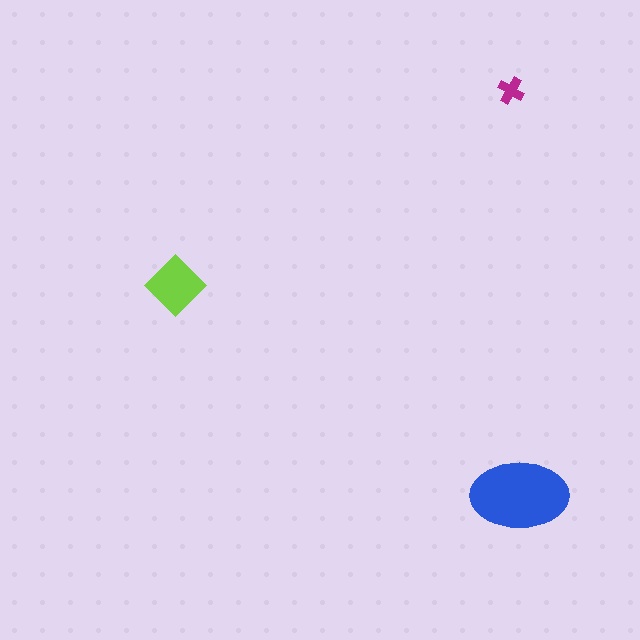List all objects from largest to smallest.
The blue ellipse, the lime diamond, the magenta cross.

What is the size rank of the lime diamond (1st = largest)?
2nd.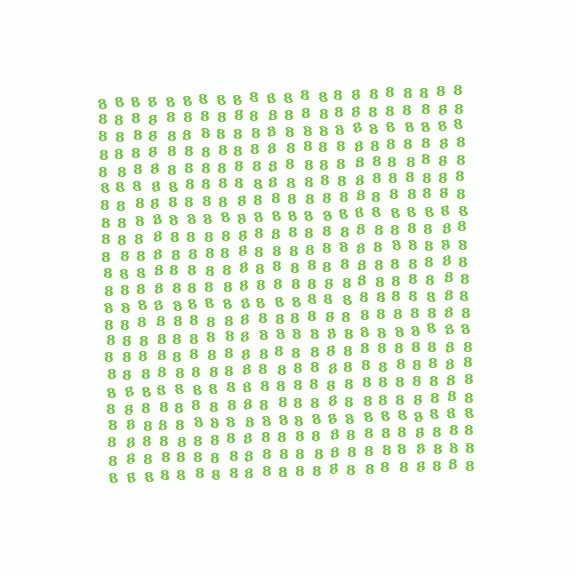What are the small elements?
The small elements are digit 8's.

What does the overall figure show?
The overall figure shows a square.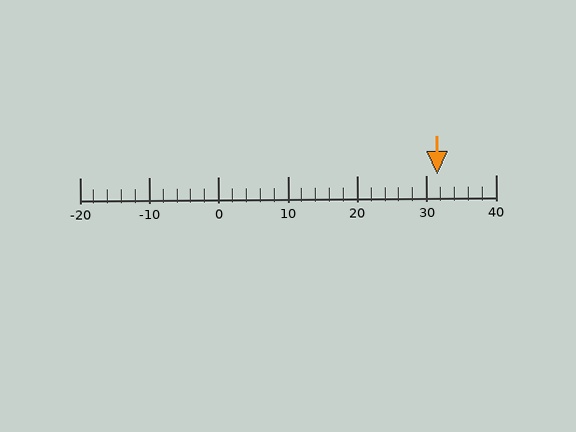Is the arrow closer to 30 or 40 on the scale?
The arrow is closer to 30.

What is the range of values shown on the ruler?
The ruler shows values from -20 to 40.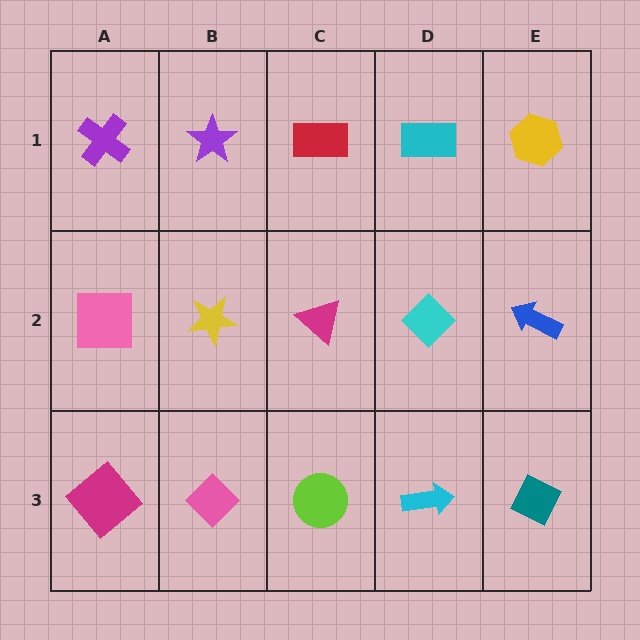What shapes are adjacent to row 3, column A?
A pink square (row 2, column A), a pink diamond (row 3, column B).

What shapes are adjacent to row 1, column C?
A magenta triangle (row 2, column C), a purple star (row 1, column B), a cyan rectangle (row 1, column D).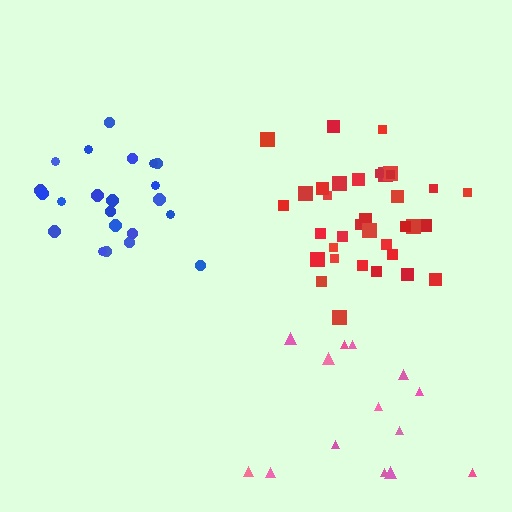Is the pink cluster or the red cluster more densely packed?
Red.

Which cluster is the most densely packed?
Red.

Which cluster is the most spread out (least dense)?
Pink.